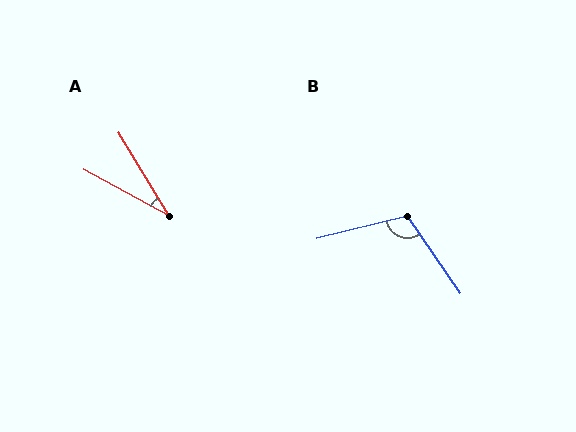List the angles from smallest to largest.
A (30°), B (111°).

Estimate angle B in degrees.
Approximately 111 degrees.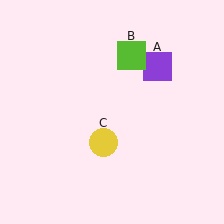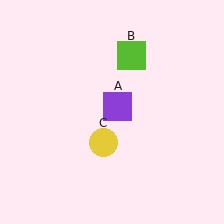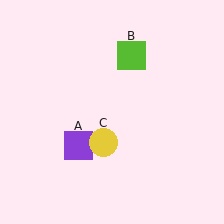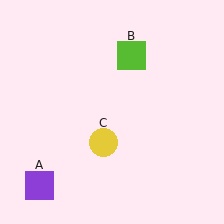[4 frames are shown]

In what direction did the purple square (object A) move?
The purple square (object A) moved down and to the left.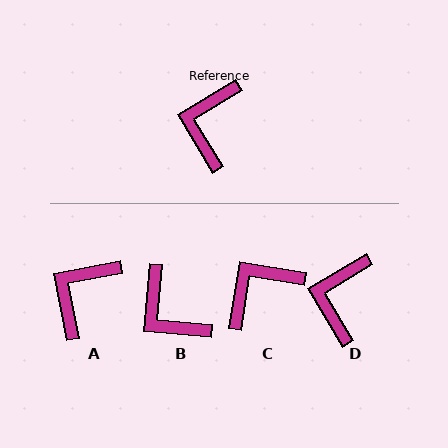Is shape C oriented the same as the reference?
No, it is off by about 40 degrees.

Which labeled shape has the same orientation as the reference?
D.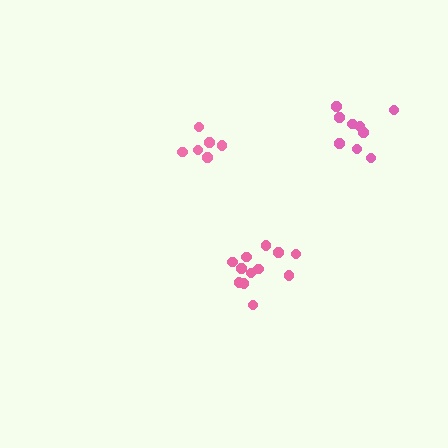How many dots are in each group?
Group 1: 12 dots, Group 2: 6 dots, Group 3: 9 dots (27 total).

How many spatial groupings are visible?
There are 3 spatial groupings.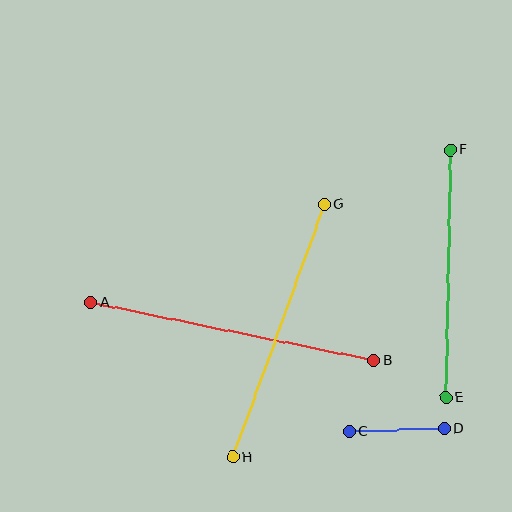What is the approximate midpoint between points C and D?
The midpoint is at approximately (397, 430) pixels.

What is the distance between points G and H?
The distance is approximately 269 pixels.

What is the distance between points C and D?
The distance is approximately 95 pixels.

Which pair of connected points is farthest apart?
Points A and B are farthest apart.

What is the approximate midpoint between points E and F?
The midpoint is at approximately (448, 273) pixels.